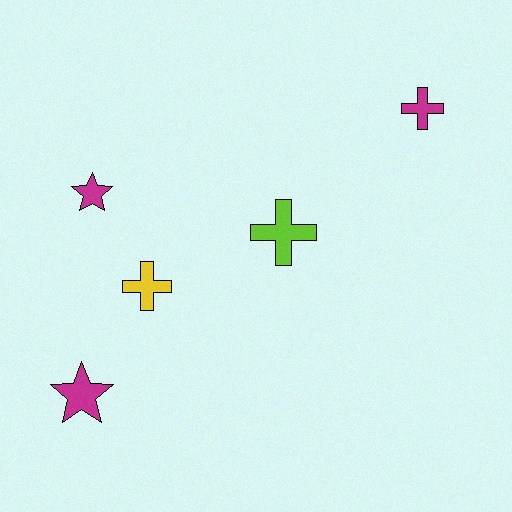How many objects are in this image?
There are 5 objects.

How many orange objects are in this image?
There are no orange objects.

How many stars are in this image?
There are 2 stars.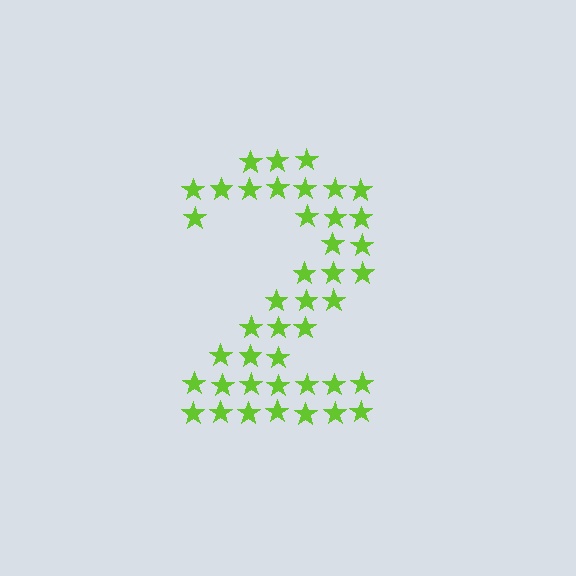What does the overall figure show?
The overall figure shows the digit 2.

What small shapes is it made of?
It is made of small stars.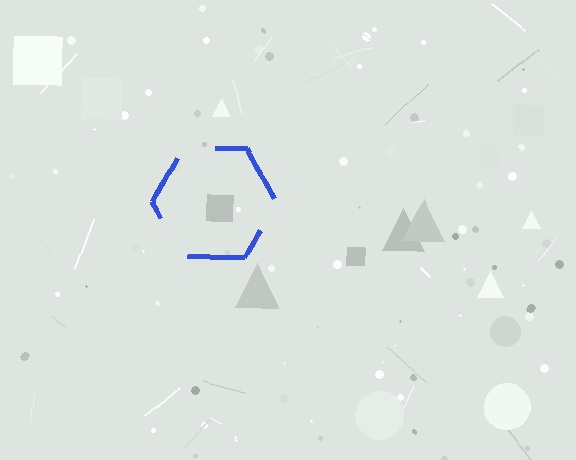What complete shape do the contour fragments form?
The contour fragments form a hexagon.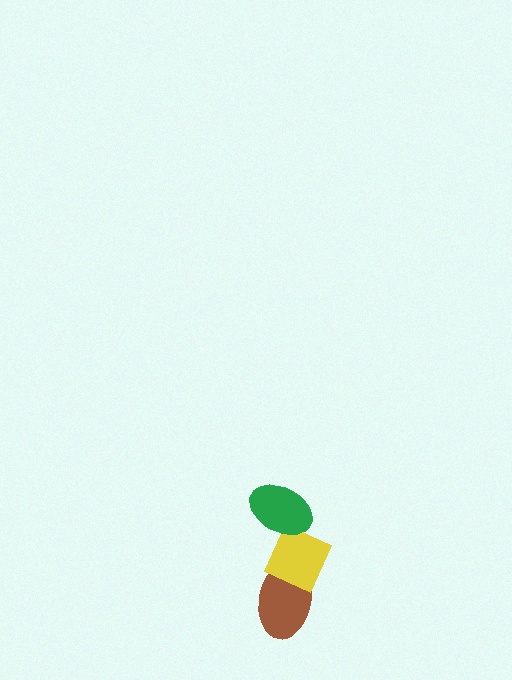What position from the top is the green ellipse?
The green ellipse is 1st from the top.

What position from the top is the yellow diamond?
The yellow diamond is 2nd from the top.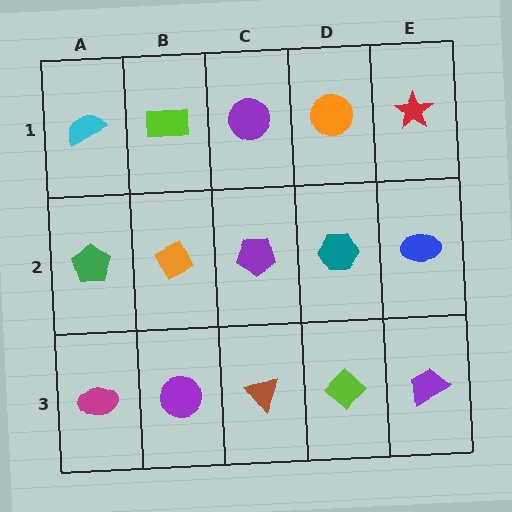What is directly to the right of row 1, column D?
A red star.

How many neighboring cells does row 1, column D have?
3.